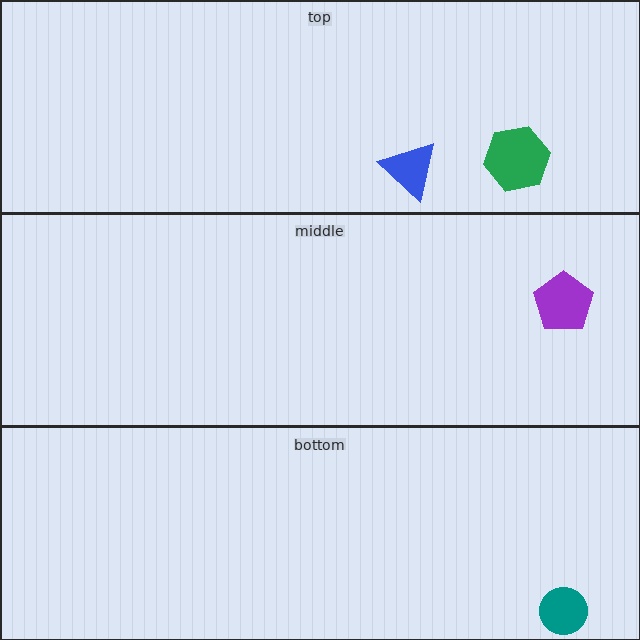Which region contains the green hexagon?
The top region.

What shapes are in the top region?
The blue triangle, the green hexagon.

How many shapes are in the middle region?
1.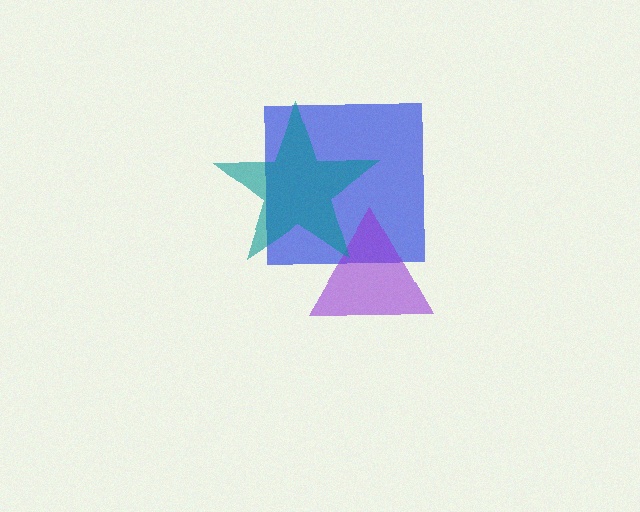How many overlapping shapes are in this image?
There are 3 overlapping shapes in the image.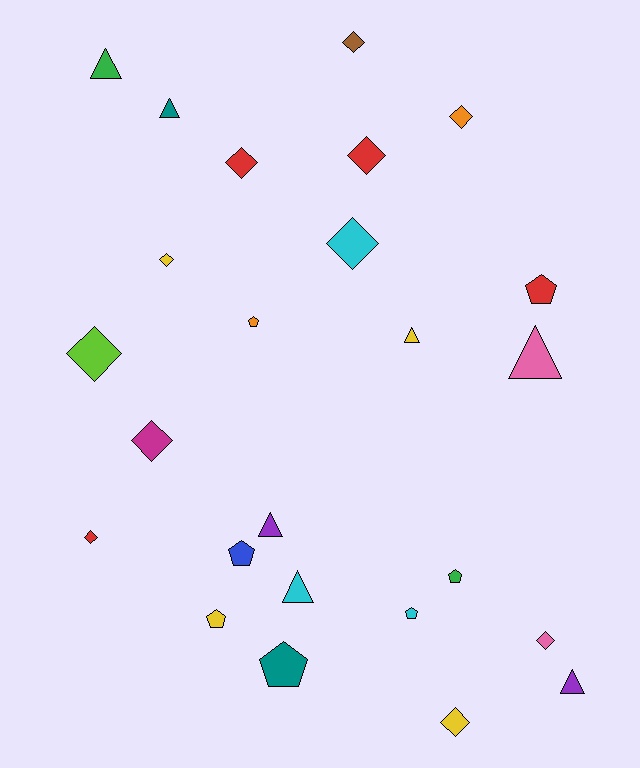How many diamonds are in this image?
There are 11 diamonds.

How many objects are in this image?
There are 25 objects.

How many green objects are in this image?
There are 2 green objects.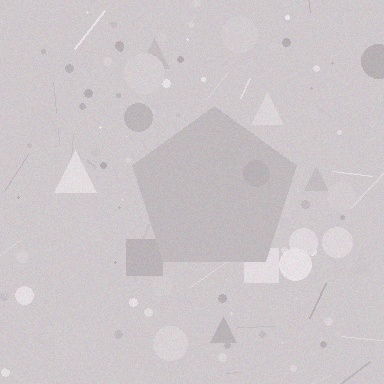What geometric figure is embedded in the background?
A pentagon is embedded in the background.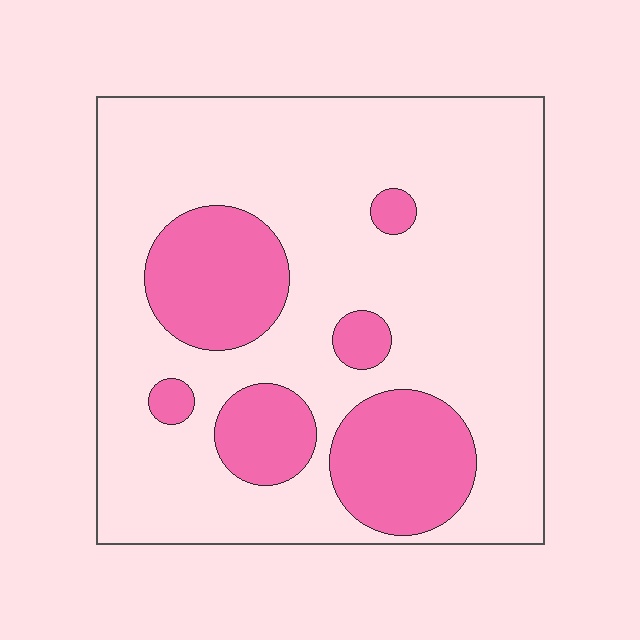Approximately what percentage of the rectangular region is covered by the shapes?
Approximately 25%.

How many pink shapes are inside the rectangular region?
6.